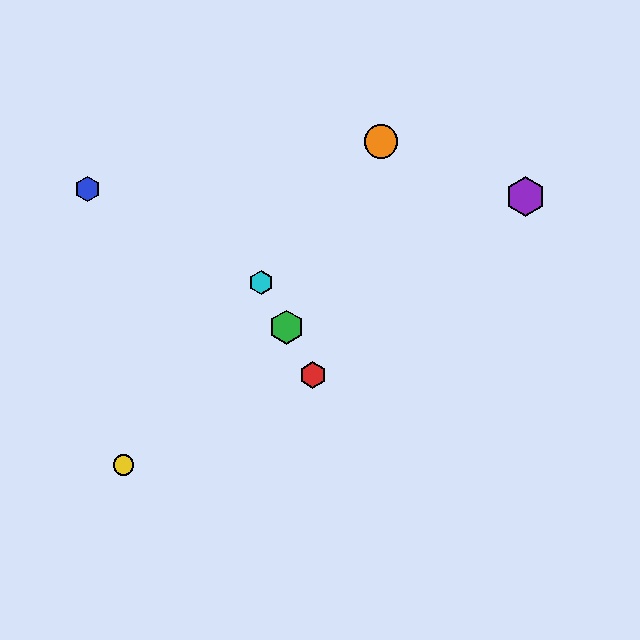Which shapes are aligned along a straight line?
The red hexagon, the green hexagon, the cyan hexagon are aligned along a straight line.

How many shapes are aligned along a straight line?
3 shapes (the red hexagon, the green hexagon, the cyan hexagon) are aligned along a straight line.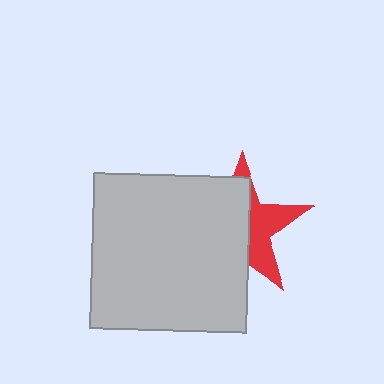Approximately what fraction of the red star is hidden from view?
Roughly 60% of the red star is hidden behind the light gray square.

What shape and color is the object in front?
The object in front is a light gray square.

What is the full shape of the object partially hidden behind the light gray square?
The partially hidden object is a red star.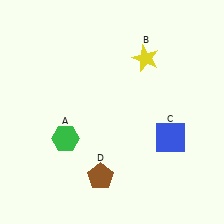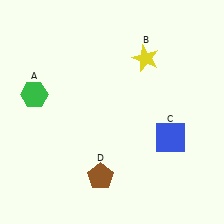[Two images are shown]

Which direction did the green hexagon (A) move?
The green hexagon (A) moved up.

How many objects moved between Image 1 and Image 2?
1 object moved between the two images.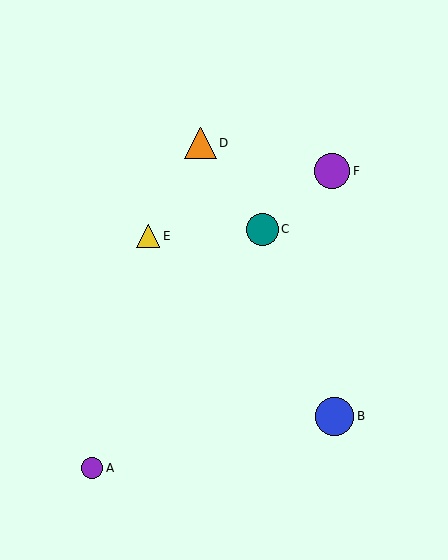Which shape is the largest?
The blue circle (labeled B) is the largest.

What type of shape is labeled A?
Shape A is a purple circle.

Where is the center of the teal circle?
The center of the teal circle is at (262, 229).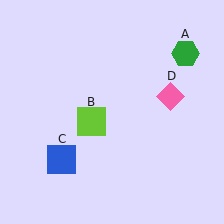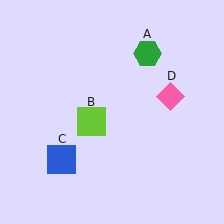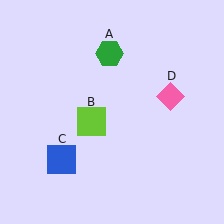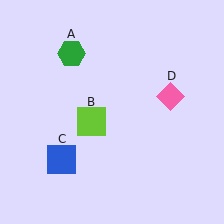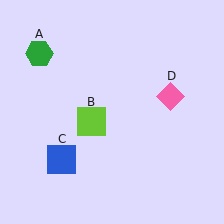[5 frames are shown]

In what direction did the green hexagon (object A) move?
The green hexagon (object A) moved left.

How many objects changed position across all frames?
1 object changed position: green hexagon (object A).